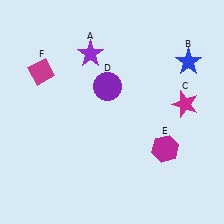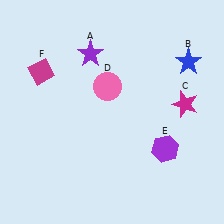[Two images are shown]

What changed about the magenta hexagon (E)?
In Image 1, E is magenta. In Image 2, it changed to purple.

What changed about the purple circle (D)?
In Image 1, D is purple. In Image 2, it changed to pink.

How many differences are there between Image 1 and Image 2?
There are 2 differences between the two images.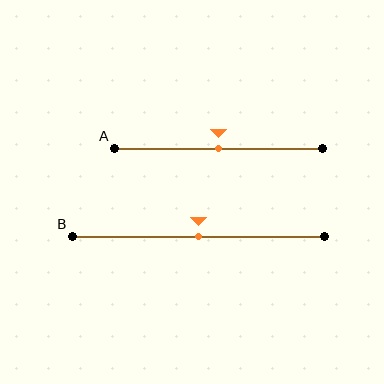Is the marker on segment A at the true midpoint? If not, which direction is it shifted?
Yes, the marker on segment A is at the true midpoint.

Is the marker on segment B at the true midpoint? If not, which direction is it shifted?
Yes, the marker on segment B is at the true midpoint.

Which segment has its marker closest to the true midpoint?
Segment A has its marker closest to the true midpoint.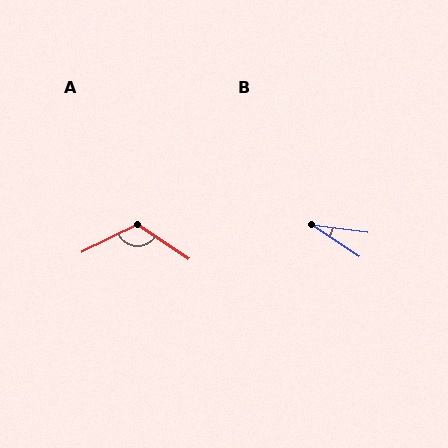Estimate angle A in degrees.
Approximately 120 degrees.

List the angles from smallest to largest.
B (26°), A (120°).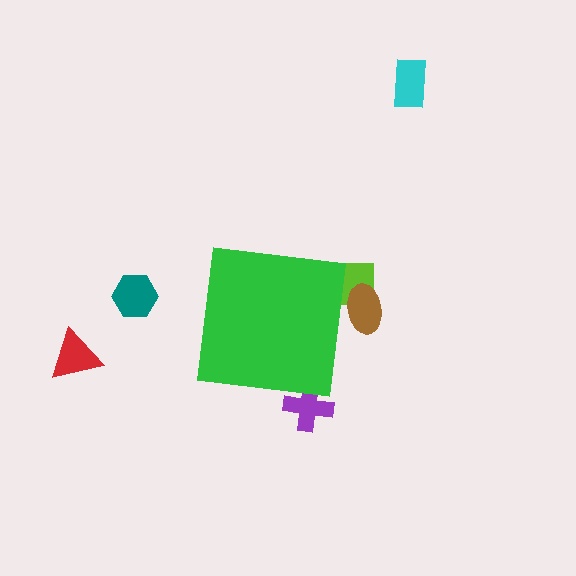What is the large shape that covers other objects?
A green square.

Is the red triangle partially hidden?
No, the red triangle is fully visible.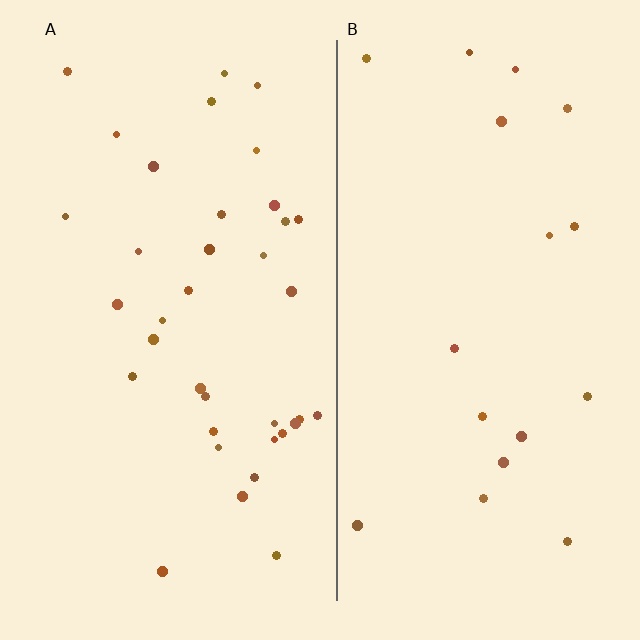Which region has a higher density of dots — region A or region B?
A (the left).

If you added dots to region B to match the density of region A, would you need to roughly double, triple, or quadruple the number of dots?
Approximately double.